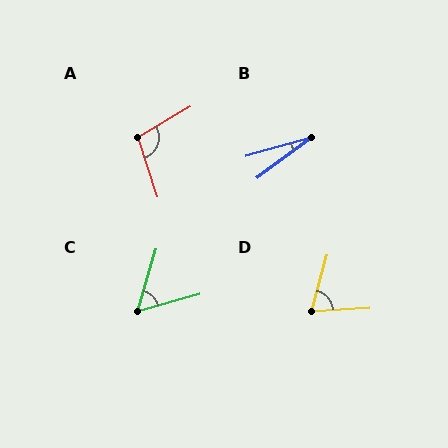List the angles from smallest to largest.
B (21°), C (58°), D (71°), A (102°).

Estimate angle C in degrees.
Approximately 58 degrees.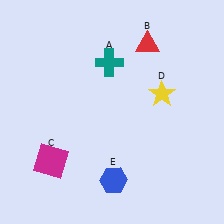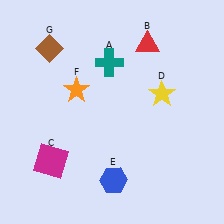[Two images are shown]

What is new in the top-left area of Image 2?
An orange star (F) was added in the top-left area of Image 2.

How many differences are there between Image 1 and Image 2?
There are 2 differences between the two images.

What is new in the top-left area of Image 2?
A brown diamond (G) was added in the top-left area of Image 2.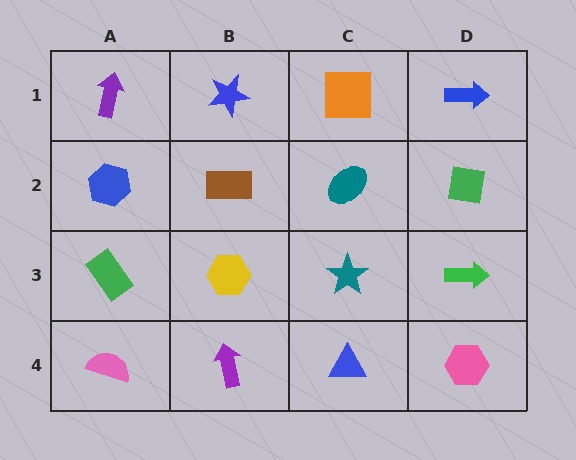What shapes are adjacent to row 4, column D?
A green arrow (row 3, column D), a blue triangle (row 4, column C).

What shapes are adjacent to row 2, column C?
An orange square (row 1, column C), a teal star (row 3, column C), a brown rectangle (row 2, column B), a green square (row 2, column D).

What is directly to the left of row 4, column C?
A purple arrow.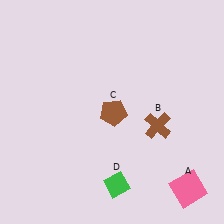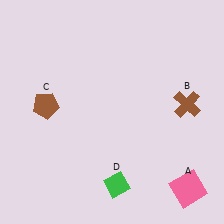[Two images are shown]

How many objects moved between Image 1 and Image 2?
2 objects moved between the two images.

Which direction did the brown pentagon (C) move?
The brown pentagon (C) moved left.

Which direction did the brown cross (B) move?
The brown cross (B) moved right.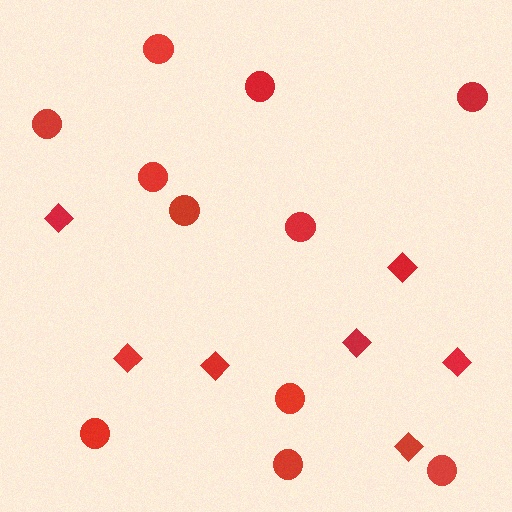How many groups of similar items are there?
There are 2 groups: one group of circles (11) and one group of diamonds (7).